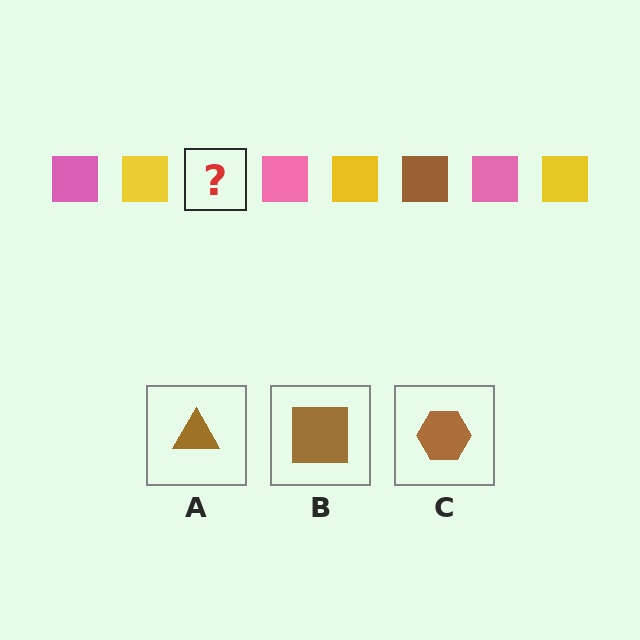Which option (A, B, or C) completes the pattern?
B.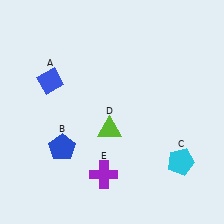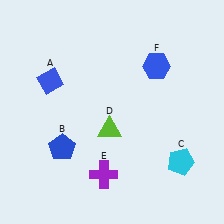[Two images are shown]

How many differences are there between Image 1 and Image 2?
There is 1 difference between the two images.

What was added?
A blue hexagon (F) was added in Image 2.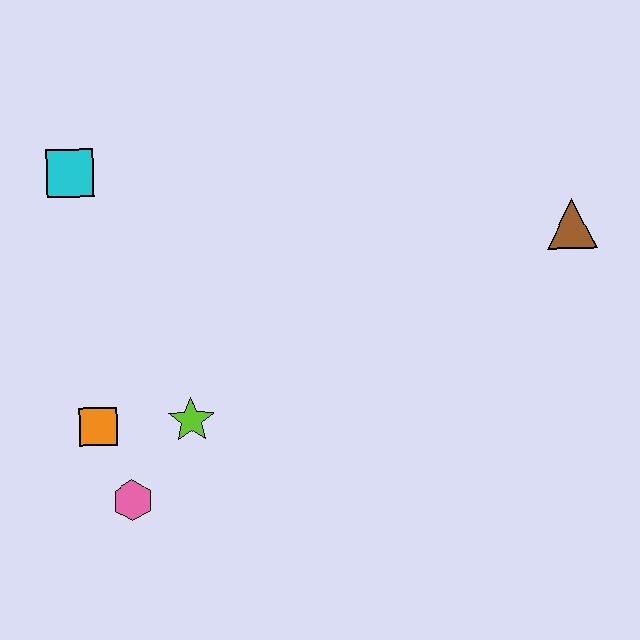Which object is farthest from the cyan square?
The brown triangle is farthest from the cyan square.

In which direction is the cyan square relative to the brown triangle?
The cyan square is to the left of the brown triangle.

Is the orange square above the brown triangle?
No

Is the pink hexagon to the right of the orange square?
Yes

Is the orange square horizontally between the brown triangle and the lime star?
No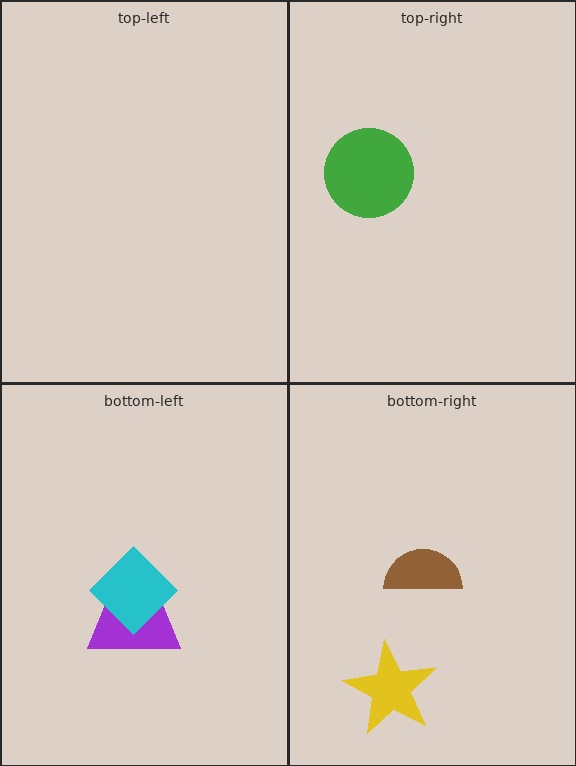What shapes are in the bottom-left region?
The purple trapezoid, the cyan diamond.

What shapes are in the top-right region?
The green circle.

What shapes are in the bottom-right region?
The yellow star, the brown semicircle.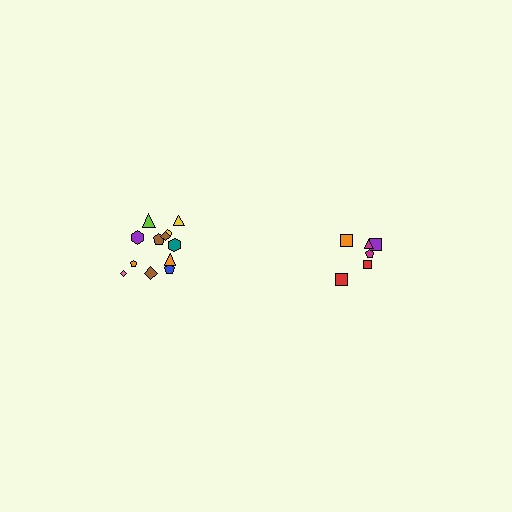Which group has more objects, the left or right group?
The left group.